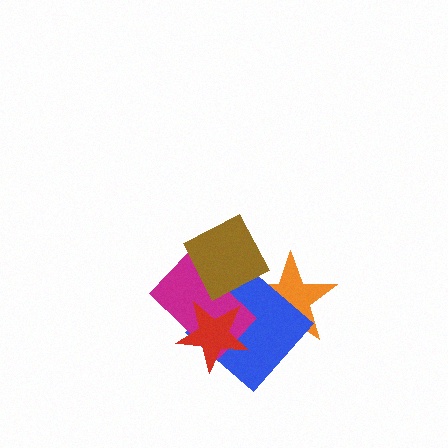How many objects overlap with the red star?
2 objects overlap with the red star.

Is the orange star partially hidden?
Yes, it is partially covered by another shape.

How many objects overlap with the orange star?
1 object overlaps with the orange star.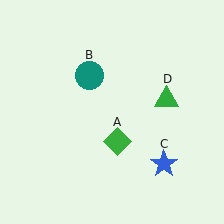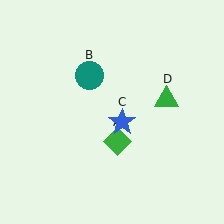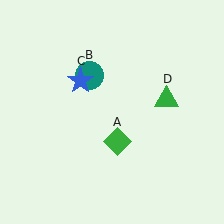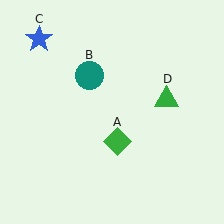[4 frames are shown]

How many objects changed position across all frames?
1 object changed position: blue star (object C).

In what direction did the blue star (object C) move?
The blue star (object C) moved up and to the left.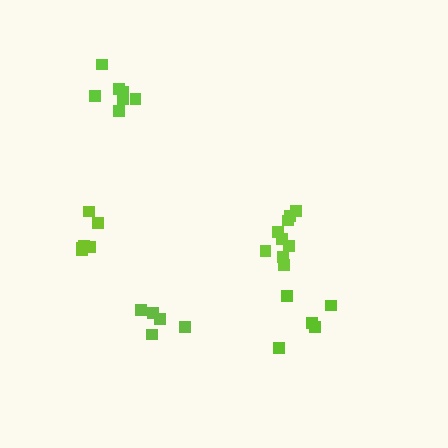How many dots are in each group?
Group 1: 5 dots, Group 2: 5 dots, Group 3: 7 dots, Group 4: 6 dots, Group 5: 9 dots (32 total).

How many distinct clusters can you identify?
There are 5 distinct clusters.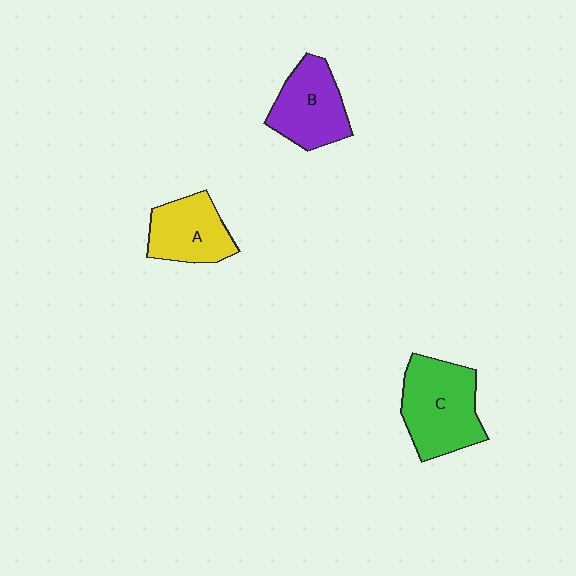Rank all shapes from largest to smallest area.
From largest to smallest: C (green), B (purple), A (yellow).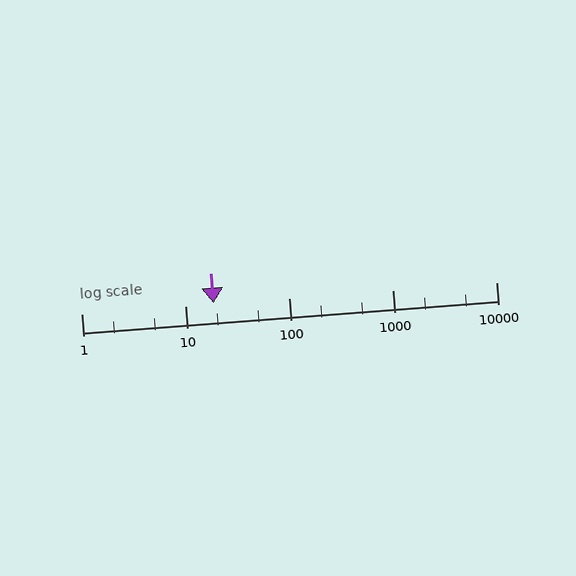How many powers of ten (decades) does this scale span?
The scale spans 4 decades, from 1 to 10000.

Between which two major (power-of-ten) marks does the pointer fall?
The pointer is between 10 and 100.